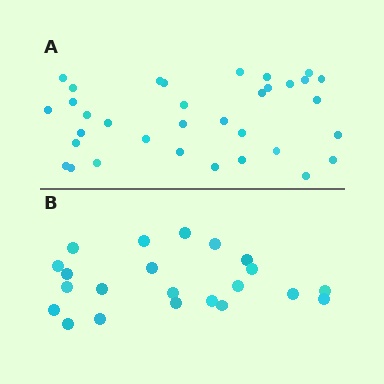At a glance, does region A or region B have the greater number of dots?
Region A (the top region) has more dots.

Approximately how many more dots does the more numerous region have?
Region A has roughly 12 or so more dots than region B.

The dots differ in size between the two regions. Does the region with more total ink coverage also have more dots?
No. Region B has more total ink coverage because its dots are larger, but region A actually contains more individual dots. Total area can be misleading — the number of items is what matters here.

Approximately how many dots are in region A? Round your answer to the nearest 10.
About 30 dots. (The exact count is 34, which rounds to 30.)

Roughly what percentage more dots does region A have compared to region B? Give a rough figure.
About 55% more.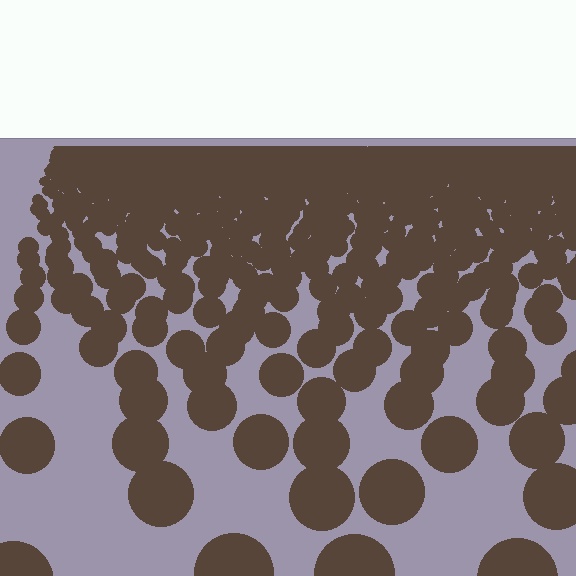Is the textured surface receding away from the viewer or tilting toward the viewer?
The surface is receding away from the viewer. Texture elements get smaller and denser toward the top.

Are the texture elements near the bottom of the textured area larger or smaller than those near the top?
Larger. Near the bottom, elements are closer to the viewer and appear at a bigger on-screen size.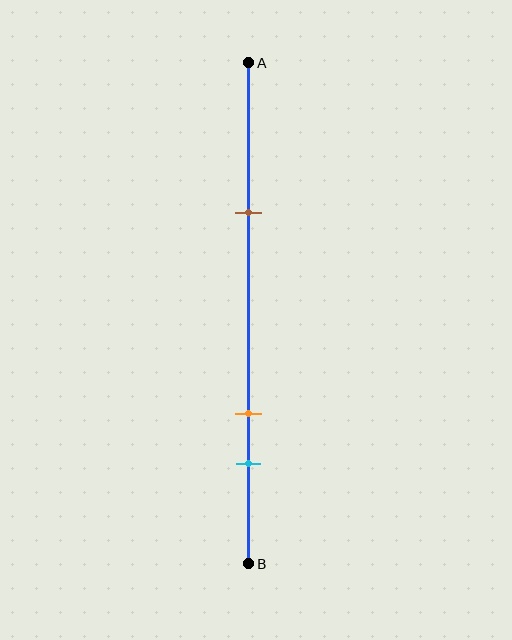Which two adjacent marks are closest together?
The orange and cyan marks are the closest adjacent pair.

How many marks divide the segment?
There are 3 marks dividing the segment.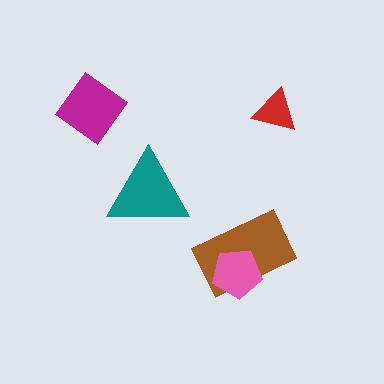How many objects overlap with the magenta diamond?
0 objects overlap with the magenta diamond.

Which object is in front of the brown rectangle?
The pink pentagon is in front of the brown rectangle.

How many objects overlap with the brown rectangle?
1 object overlaps with the brown rectangle.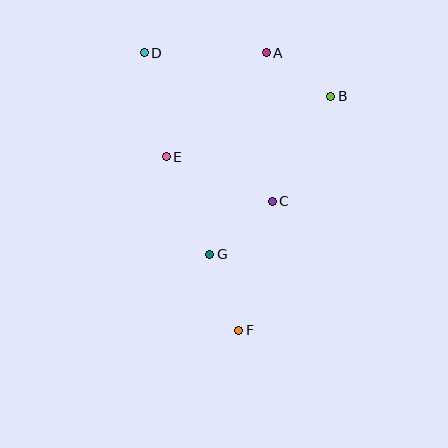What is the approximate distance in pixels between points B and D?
The distance between B and D is approximately 191 pixels.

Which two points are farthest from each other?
Points D and F are farthest from each other.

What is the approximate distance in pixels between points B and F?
The distance between B and F is approximately 251 pixels.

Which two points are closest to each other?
Points A and B are closest to each other.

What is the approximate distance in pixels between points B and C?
The distance between B and C is approximately 120 pixels.